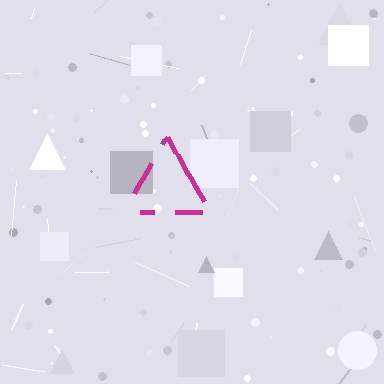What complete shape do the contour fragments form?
The contour fragments form a triangle.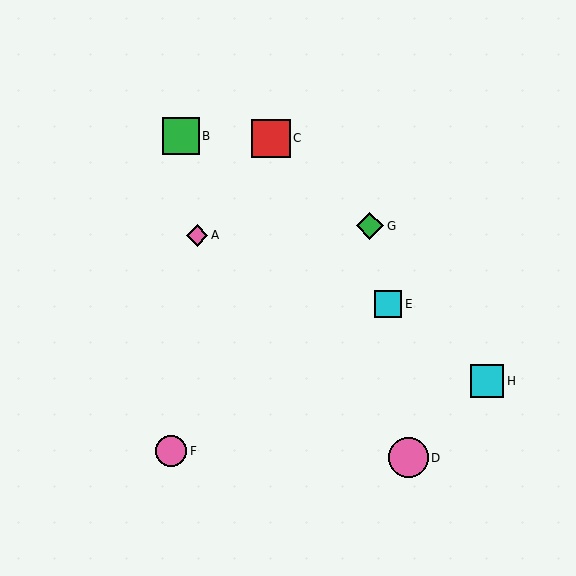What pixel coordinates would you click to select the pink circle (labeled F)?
Click at (171, 451) to select the pink circle F.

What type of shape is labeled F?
Shape F is a pink circle.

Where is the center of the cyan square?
The center of the cyan square is at (388, 304).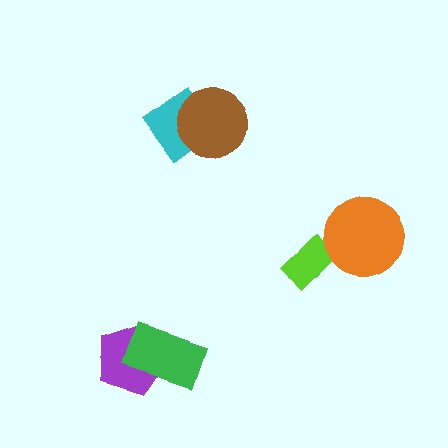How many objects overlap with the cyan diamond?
1 object overlaps with the cyan diamond.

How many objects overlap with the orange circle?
0 objects overlap with the orange circle.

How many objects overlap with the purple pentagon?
1 object overlaps with the purple pentagon.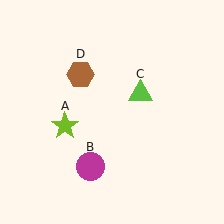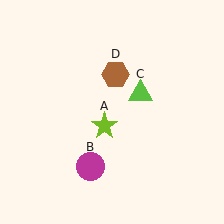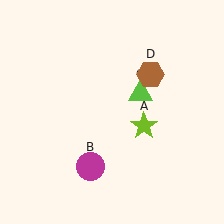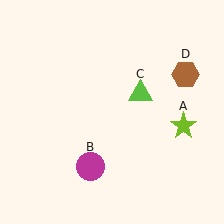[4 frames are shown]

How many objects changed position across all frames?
2 objects changed position: lime star (object A), brown hexagon (object D).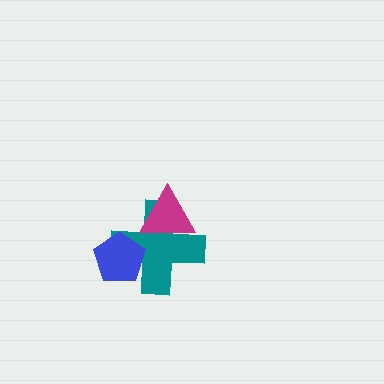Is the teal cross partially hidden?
Yes, it is partially covered by another shape.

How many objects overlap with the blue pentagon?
1 object overlaps with the blue pentagon.